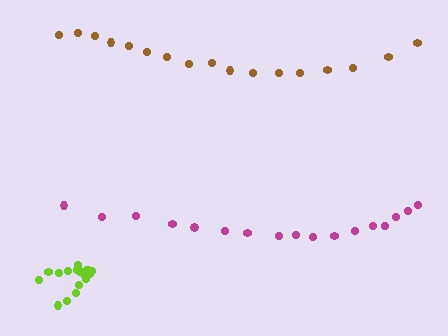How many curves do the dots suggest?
There are 3 distinct paths.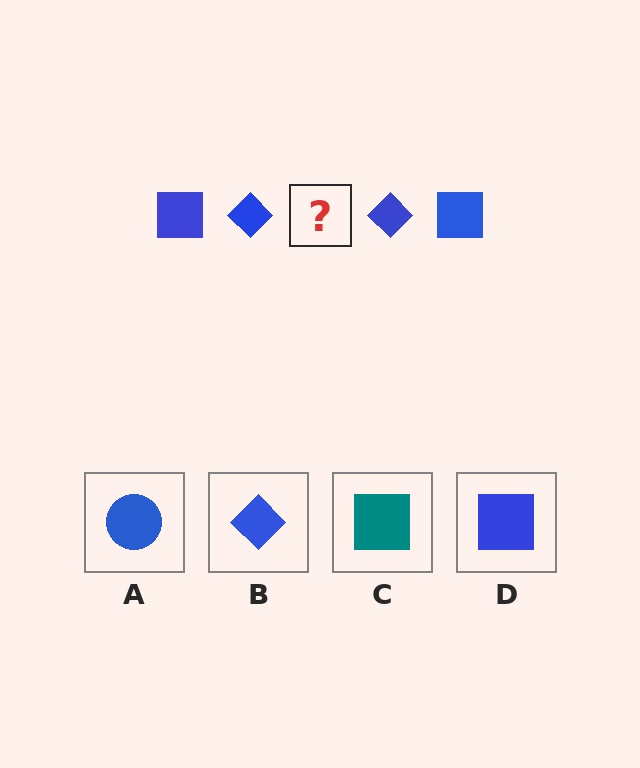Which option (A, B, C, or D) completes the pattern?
D.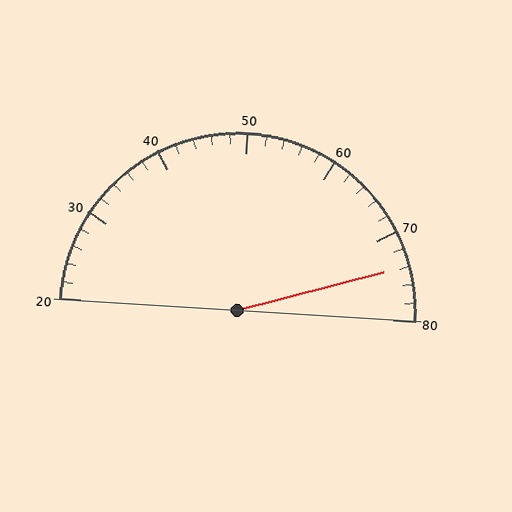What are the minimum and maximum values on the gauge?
The gauge ranges from 20 to 80.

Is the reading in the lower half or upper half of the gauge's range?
The reading is in the upper half of the range (20 to 80).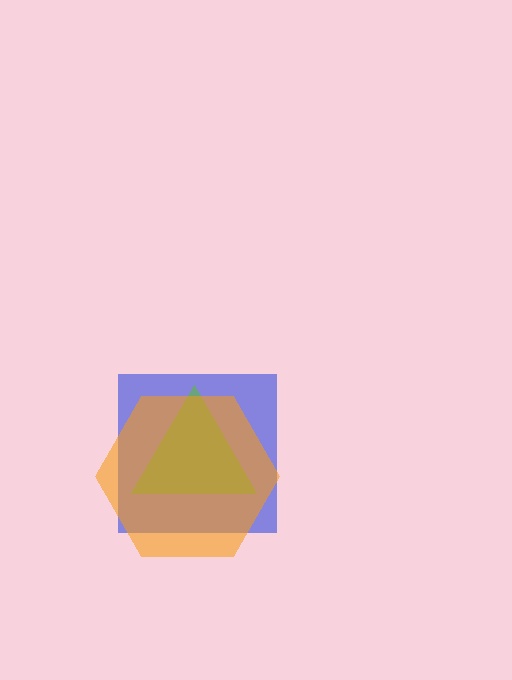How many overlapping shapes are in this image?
There are 3 overlapping shapes in the image.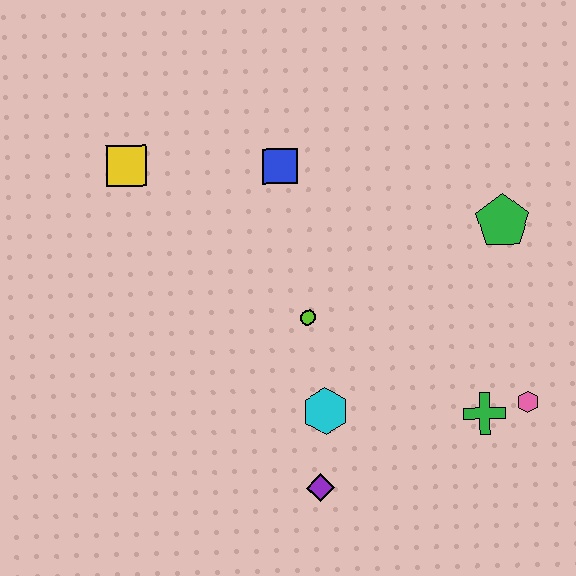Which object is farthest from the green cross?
The yellow square is farthest from the green cross.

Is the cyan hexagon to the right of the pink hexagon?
No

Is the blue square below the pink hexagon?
No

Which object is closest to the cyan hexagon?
The purple diamond is closest to the cyan hexagon.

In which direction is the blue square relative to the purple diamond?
The blue square is above the purple diamond.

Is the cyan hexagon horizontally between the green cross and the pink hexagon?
No